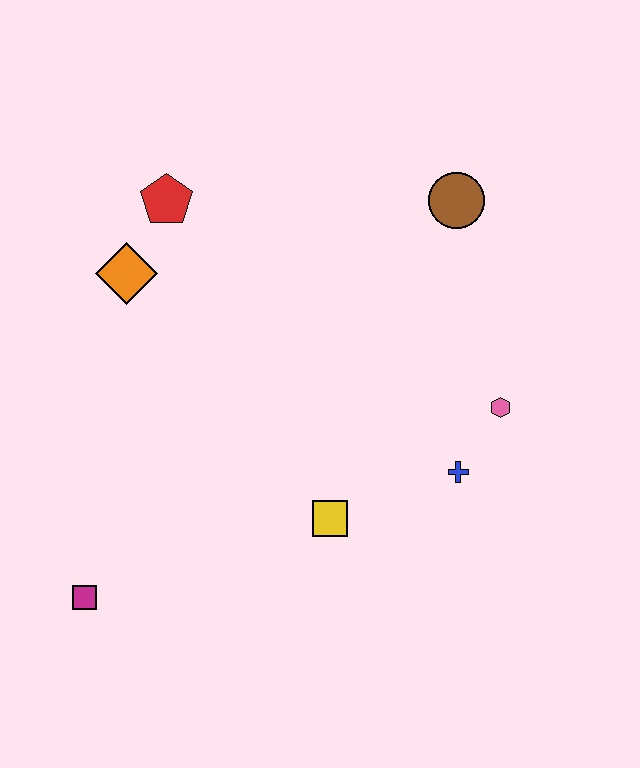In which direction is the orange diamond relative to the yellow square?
The orange diamond is above the yellow square.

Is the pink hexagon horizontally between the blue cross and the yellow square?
No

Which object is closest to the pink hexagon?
The blue cross is closest to the pink hexagon.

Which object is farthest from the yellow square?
The red pentagon is farthest from the yellow square.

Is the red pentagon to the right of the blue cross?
No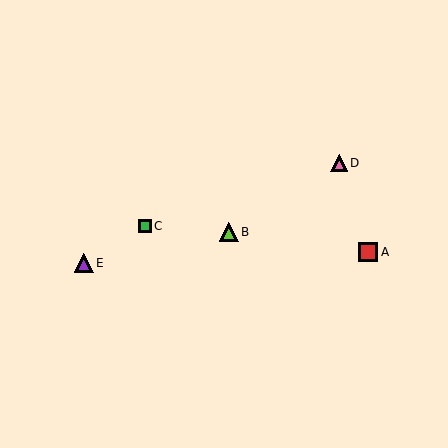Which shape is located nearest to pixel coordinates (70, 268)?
The purple triangle (labeled E) at (84, 263) is nearest to that location.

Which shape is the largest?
The purple triangle (labeled E) is the largest.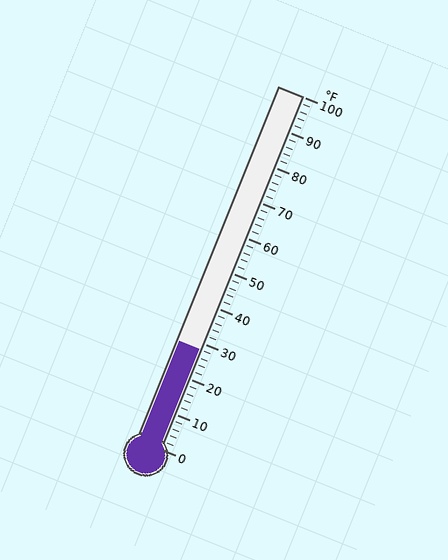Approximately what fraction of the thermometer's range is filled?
The thermometer is filled to approximately 30% of its range.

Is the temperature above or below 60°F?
The temperature is below 60°F.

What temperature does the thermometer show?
The thermometer shows approximately 28°F.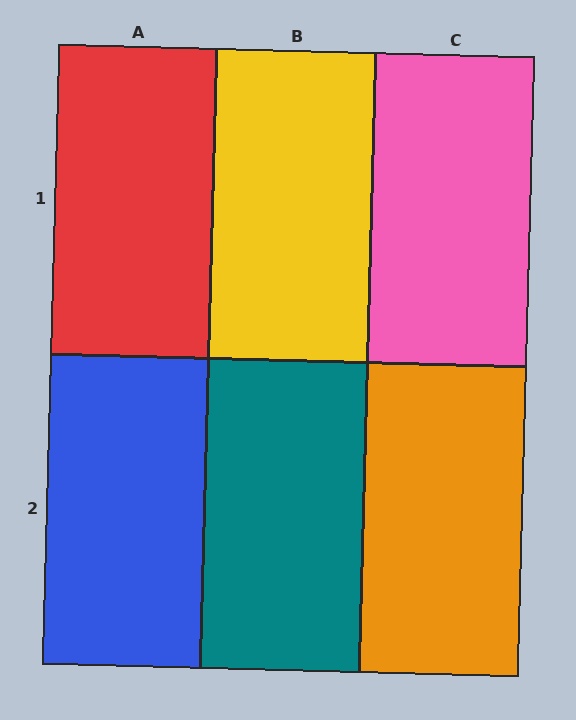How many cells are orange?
1 cell is orange.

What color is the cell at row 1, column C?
Pink.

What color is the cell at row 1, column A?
Red.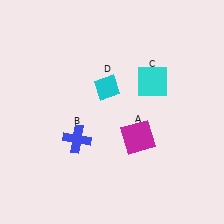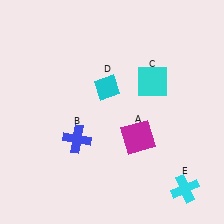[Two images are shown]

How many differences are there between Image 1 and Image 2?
There is 1 difference between the two images.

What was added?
A cyan cross (E) was added in Image 2.